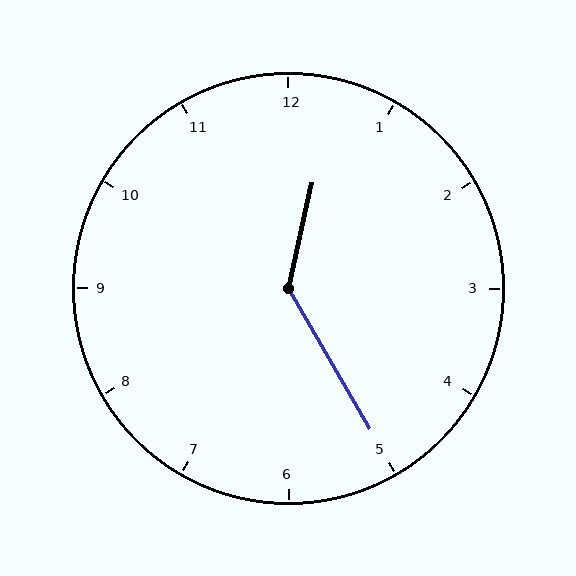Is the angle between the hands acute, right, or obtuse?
It is obtuse.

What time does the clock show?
12:25.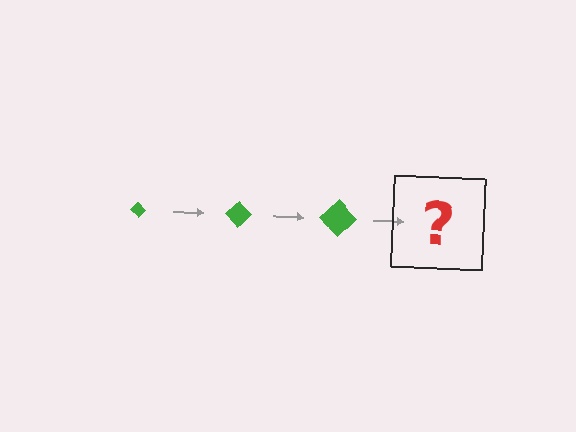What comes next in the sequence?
The next element should be a green diamond, larger than the previous one.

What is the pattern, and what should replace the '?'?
The pattern is that the diamond gets progressively larger each step. The '?' should be a green diamond, larger than the previous one.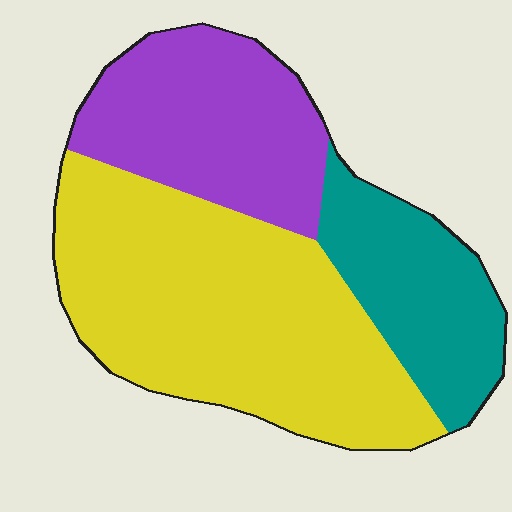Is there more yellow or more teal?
Yellow.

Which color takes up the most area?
Yellow, at roughly 50%.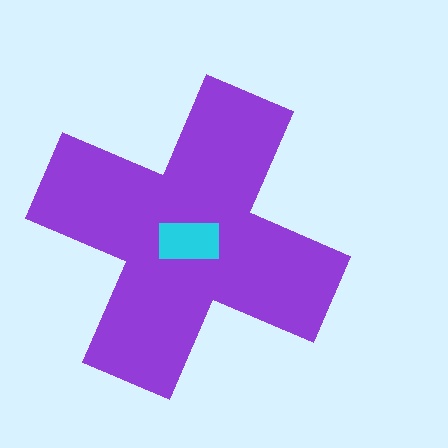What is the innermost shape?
The cyan rectangle.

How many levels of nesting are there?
2.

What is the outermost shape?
The purple cross.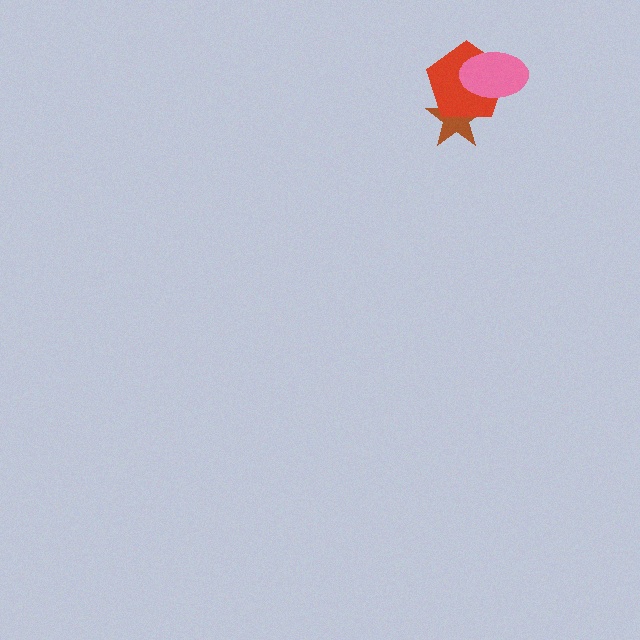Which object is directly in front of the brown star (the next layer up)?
The red pentagon is directly in front of the brown star.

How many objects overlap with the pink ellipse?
2 objects overlap with the pink ellipse.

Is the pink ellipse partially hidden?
No, no other shape covers it.